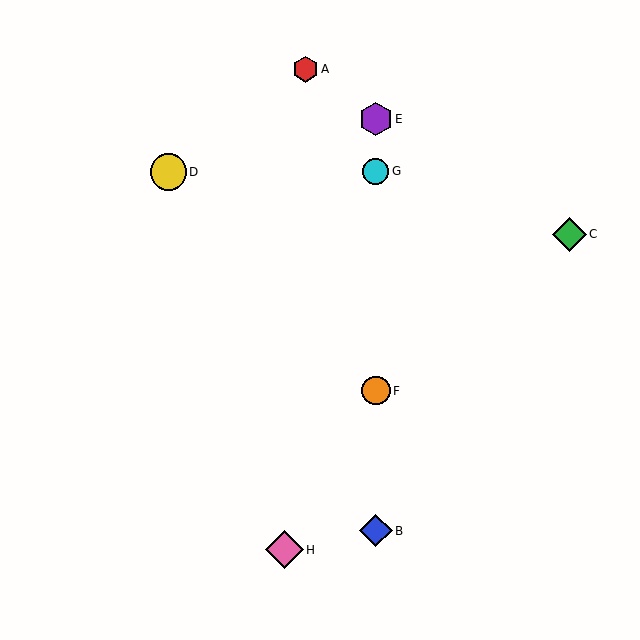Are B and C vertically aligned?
No, B is at x≈376 and C is at x≈570.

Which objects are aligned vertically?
Objects B, E, F, G are aligned vertically.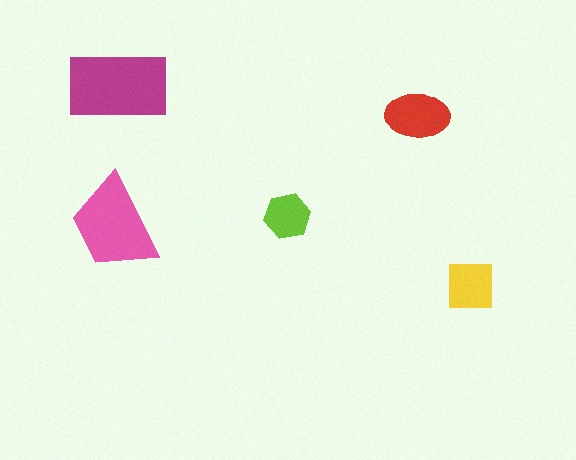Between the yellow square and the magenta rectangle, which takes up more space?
The magenta rectangle.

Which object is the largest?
The magenta rectangle.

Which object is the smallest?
The lime hexagon.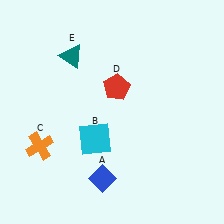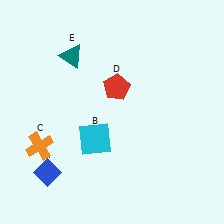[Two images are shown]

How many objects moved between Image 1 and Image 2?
1 object moved between the two images.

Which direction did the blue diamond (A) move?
The blue diamond (A) moved left.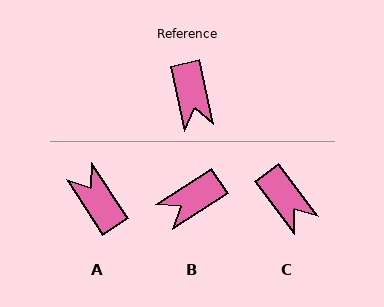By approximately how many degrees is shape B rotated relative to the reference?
Approximately 69 degrees clockwise.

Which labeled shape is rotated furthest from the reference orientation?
A, about 160 degrees away.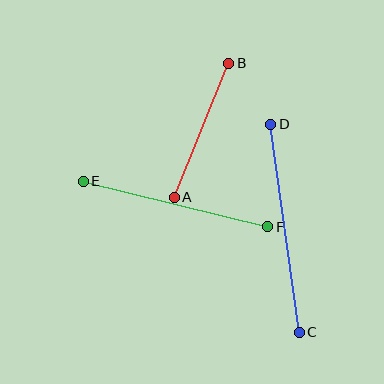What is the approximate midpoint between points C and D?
The midpoint is at approximately (285, 228) pixels.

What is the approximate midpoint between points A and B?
The midpoint is at approximately (201, 130) pixels.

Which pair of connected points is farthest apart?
Points C and D are farthest apart.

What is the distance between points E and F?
The distance is approximately 190 pixels.